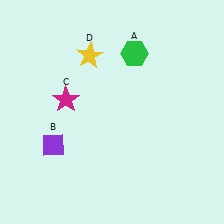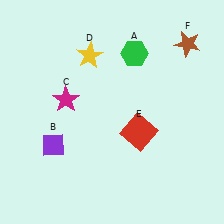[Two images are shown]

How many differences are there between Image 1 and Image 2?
There are 2 differences between the two images.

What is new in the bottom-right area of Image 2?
A red square (E) was added in the bottom-right area of Image 2.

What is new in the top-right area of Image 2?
A brown star (F) was added in the top-right area of Image 2.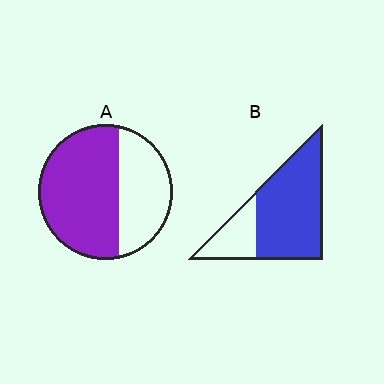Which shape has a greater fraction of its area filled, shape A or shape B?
Shape B.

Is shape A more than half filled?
Yes.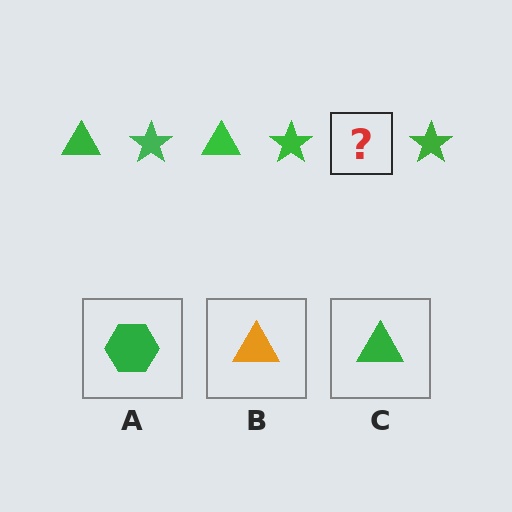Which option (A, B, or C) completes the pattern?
C.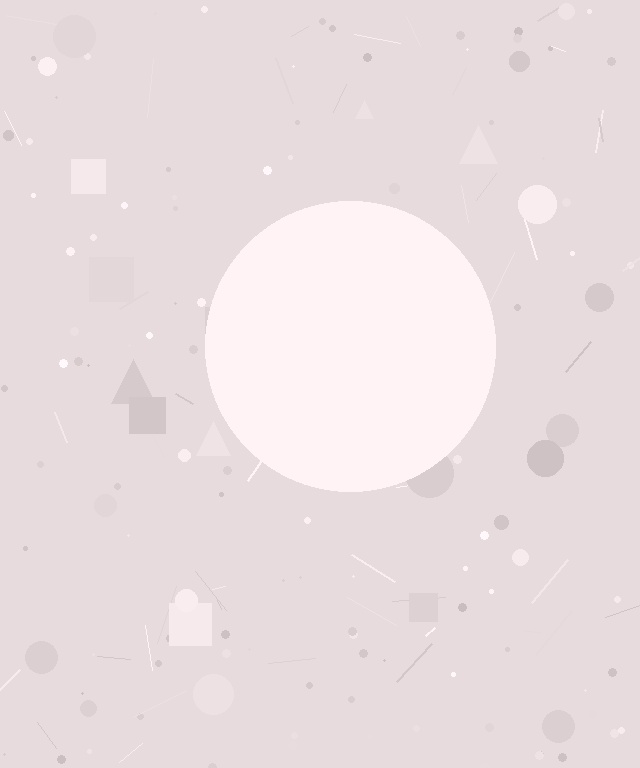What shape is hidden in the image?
A circle is hidden in the image.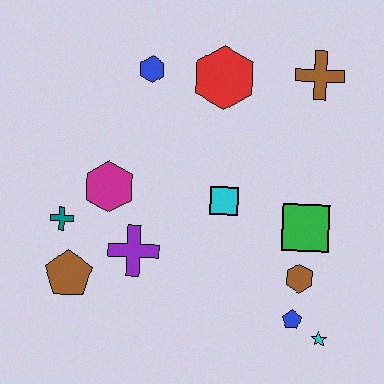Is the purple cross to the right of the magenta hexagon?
Yes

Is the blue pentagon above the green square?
No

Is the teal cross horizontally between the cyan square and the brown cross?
No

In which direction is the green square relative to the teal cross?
The green square is to the right of the teal cross.